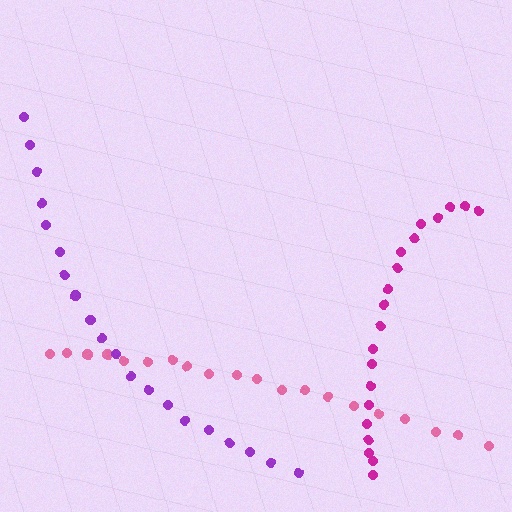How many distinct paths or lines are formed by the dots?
There are 3 distinct paths.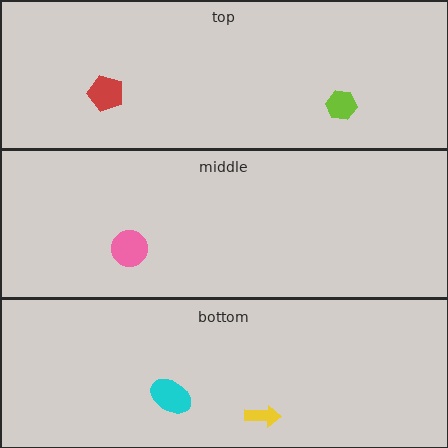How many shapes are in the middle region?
1.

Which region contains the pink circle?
The middle region.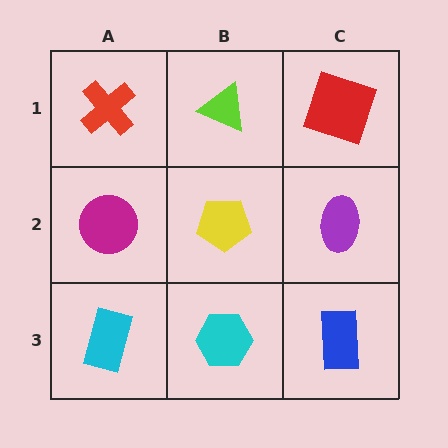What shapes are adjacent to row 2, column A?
A red cross (row 1, column A), a cyan rectangle (row 3, column A), a yellow pentagon (row 2, column B).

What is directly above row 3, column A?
A magenta circle.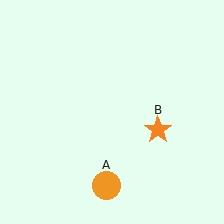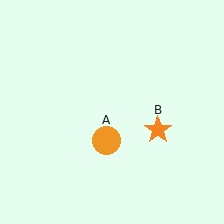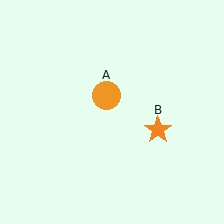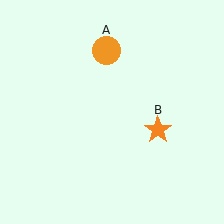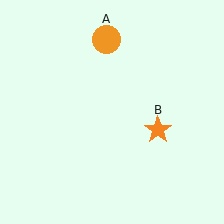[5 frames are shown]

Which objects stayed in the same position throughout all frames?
Orange star (object B) remained stationary.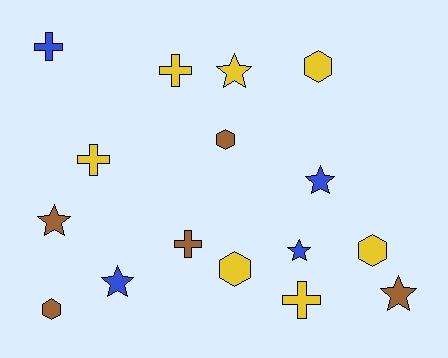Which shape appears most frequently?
Star, with 6 objects.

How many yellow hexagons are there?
There are 3 yellow hexagons.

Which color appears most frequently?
Yellow, with 7 objects.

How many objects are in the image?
There are 16 objects.